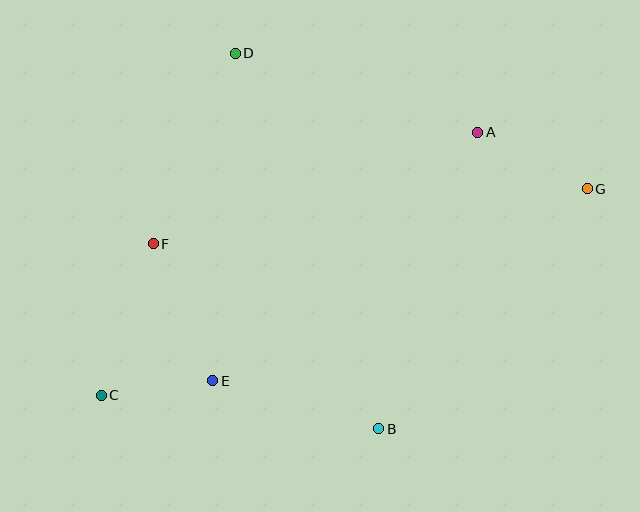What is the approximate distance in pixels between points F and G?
The distance between F and G is approximately 437 pixels.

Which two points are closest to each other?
Points C and E are closest to each other.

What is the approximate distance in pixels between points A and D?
The distance between A and D is approximately 255 pixels.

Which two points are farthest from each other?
Points C and G are farthest from each other.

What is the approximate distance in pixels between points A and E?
The distance between A and E is approximately 363 pixels.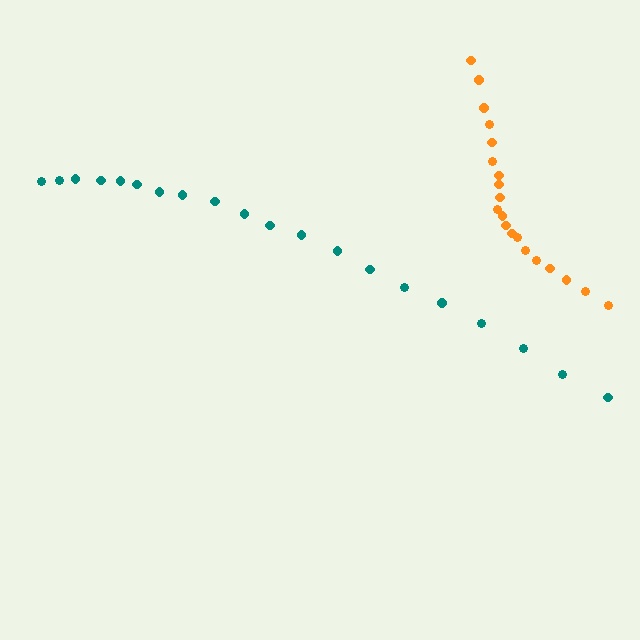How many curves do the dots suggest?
There are 2 distinct paths.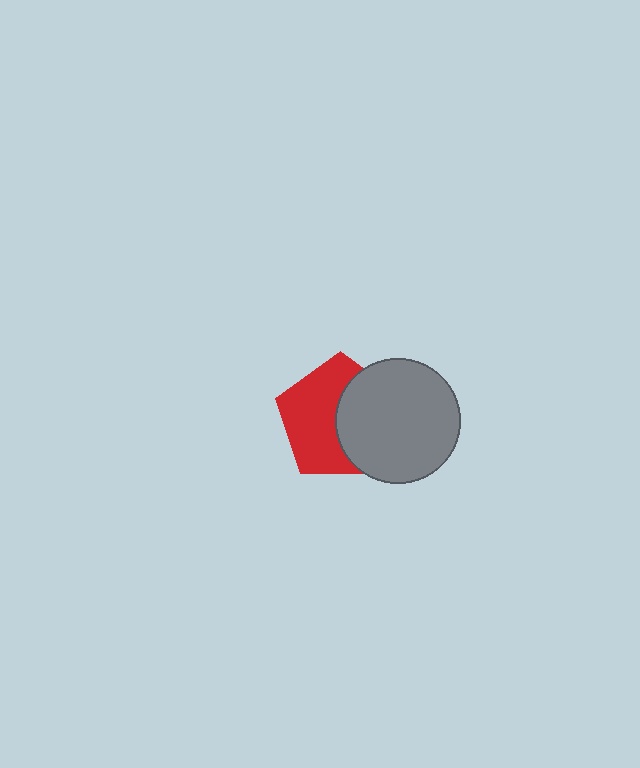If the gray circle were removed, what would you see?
You would see the complete red pentagon.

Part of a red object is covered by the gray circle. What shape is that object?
It is a pentagon.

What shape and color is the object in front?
The object in front is a gray circle.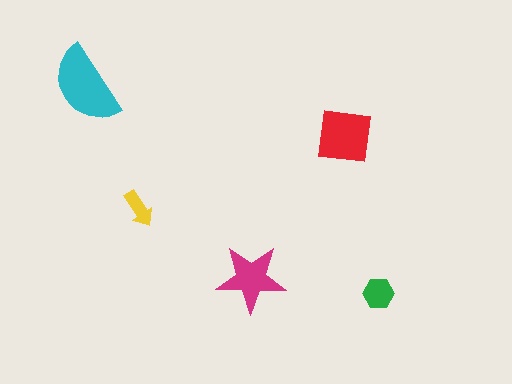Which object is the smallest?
The yellow arrow.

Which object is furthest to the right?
The green hexagon is rightmost.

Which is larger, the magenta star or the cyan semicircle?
The cyan semicircle.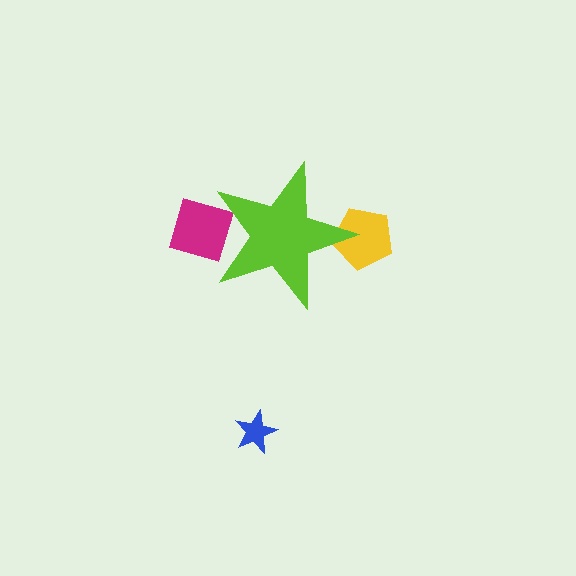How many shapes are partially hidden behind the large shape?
2 shapes are partially hidden.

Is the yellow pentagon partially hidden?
Yes, the yellow pentagon is partially hidden behind the lime star.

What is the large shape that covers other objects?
A lime star.